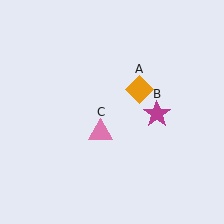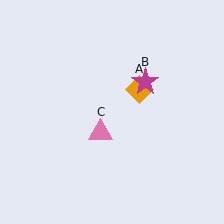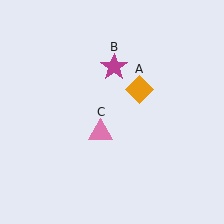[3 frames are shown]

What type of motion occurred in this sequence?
The magenta star (object B) rotated counterclockwise around the center of the scene.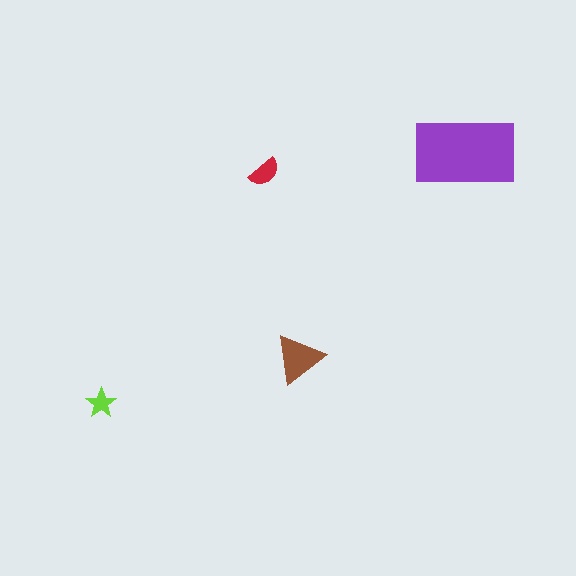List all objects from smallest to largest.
The lime star, the red semicircle, the brown triangle, the purple rectangle.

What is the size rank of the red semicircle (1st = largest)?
3rd.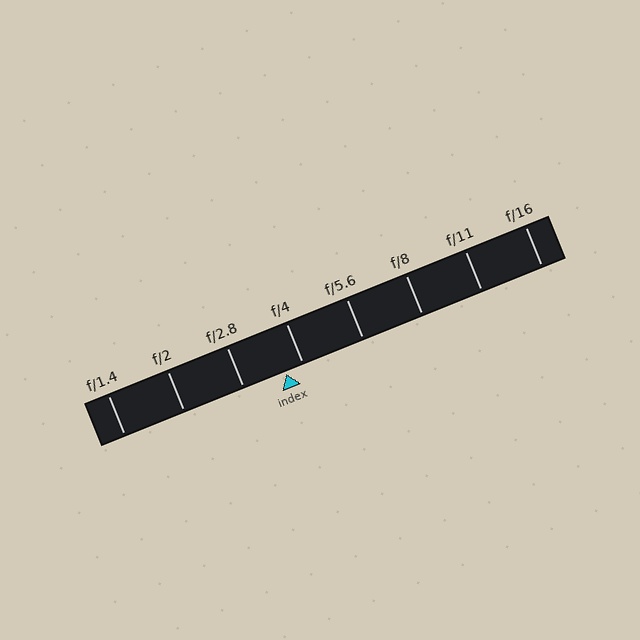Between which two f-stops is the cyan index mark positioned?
The index mark is between f/2.8 and f/4.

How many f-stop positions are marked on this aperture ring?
There are 8 f-stop positions marked.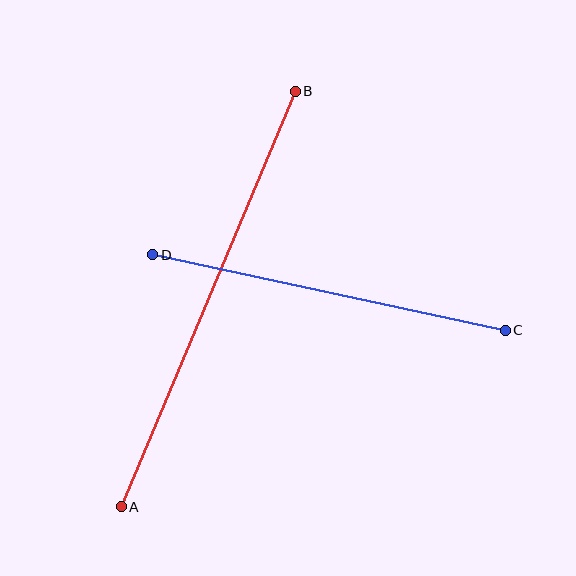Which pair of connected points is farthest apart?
Points A and B are farthest apart.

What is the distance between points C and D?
The distance is approximately 360 pixels.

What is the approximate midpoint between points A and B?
The midpoint is at approximately (208, 299) pixels.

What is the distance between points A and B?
The distance is approximately 451 pixels.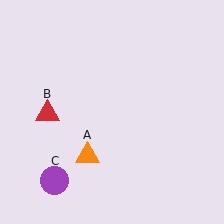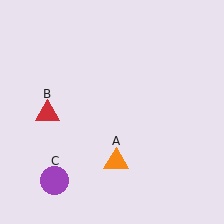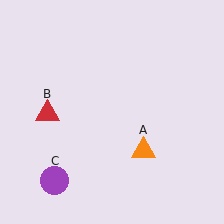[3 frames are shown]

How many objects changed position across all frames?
1 object changed position: orange triangle (object A).